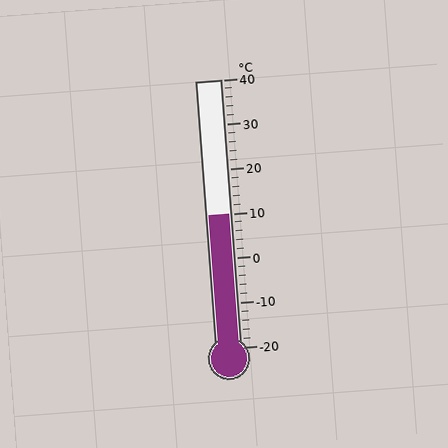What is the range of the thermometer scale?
The thermometer scale ranges from -20°C to 40°C.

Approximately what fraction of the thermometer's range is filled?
The thermometer is filled to approximately 50% of its range.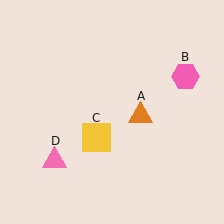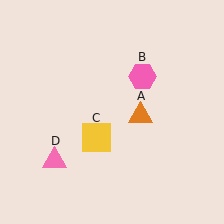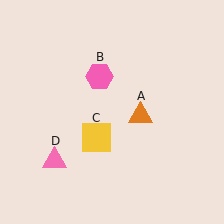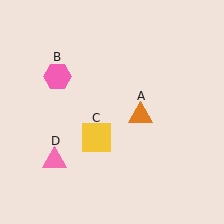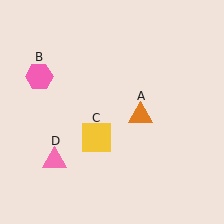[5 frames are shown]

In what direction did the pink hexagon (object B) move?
The pink hexagon (object B) moved left.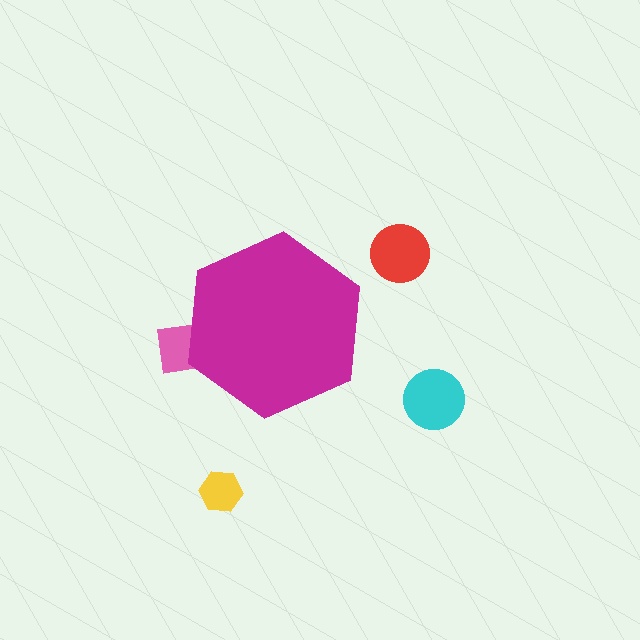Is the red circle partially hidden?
No, the red circle is fully visible.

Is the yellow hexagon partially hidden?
No, the yellow hexagon is fully visible.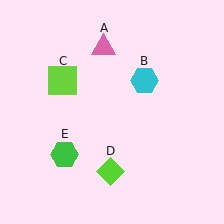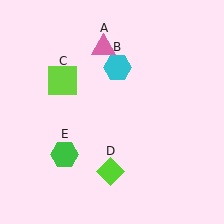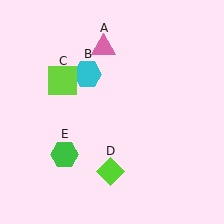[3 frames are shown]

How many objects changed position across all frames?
1 object changed position: cyan hexagon (object B).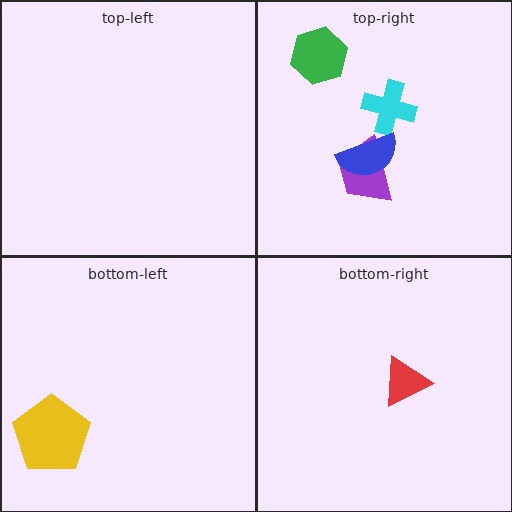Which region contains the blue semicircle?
The top-right region.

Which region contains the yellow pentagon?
The bottom-left region.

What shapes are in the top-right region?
The purple trapezoid, the cyan cross, the blue semicircle, the green hexagon.